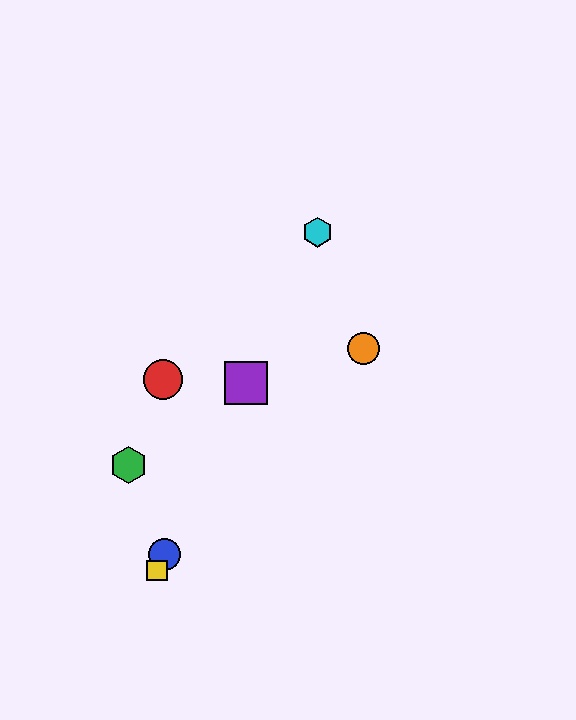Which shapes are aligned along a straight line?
The blue circle, the yellow square, the purple square, the cyan hexagon are aligned along a straight line.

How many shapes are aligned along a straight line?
4 shapes (the blue circle, the yellow square, the purple square, the cyan hexagon) are aligned along a straight line.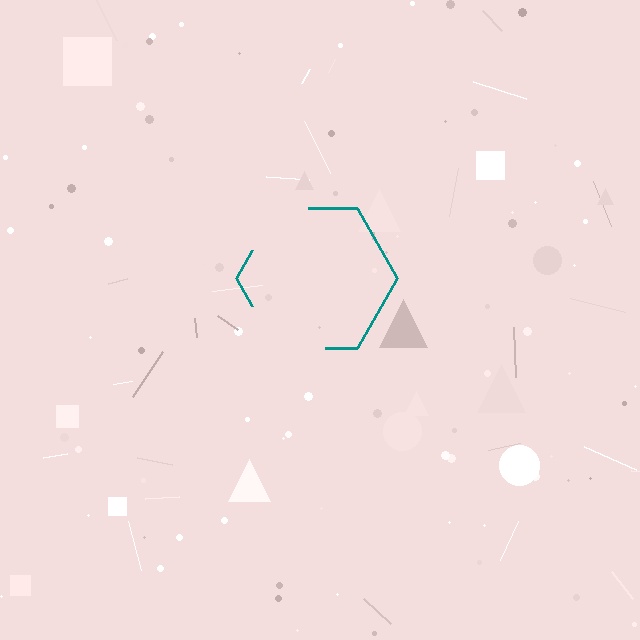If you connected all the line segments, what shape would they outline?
They would outline a hexagon.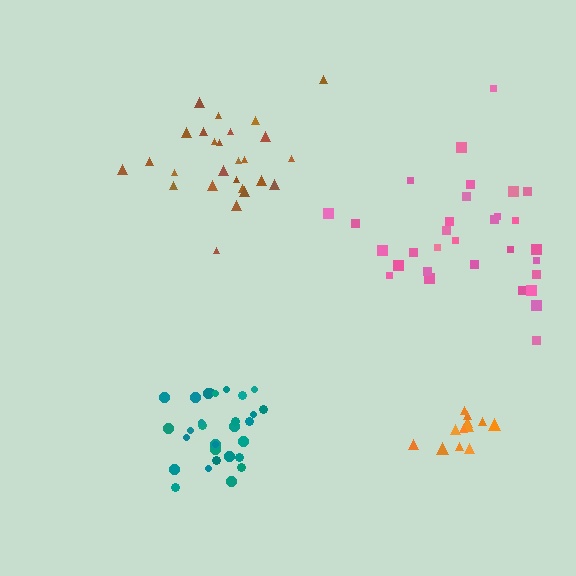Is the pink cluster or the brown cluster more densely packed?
Brown.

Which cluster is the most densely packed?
Teal.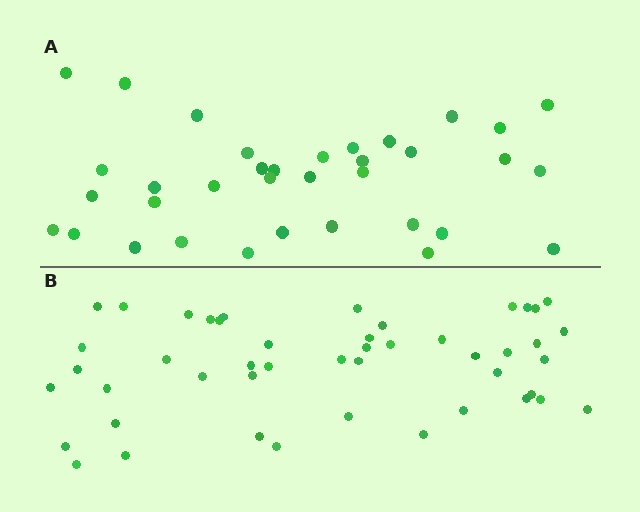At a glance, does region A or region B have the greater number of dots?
Region B (the bottom region) has more dots.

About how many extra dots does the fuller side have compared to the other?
Region B has roughly 12 or so more dots than region A.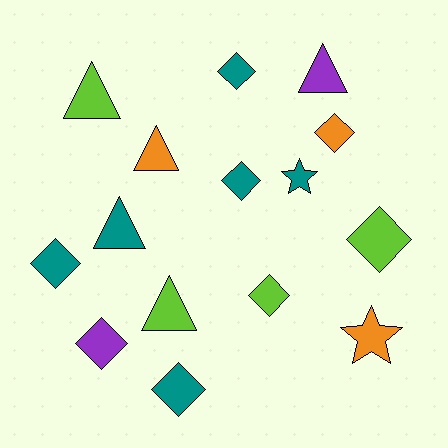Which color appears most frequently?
Teal, with 6 objects.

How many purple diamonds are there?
There is 1 purple diamond.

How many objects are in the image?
There are 15 objects.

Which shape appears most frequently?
Diamond, with 8 objects.